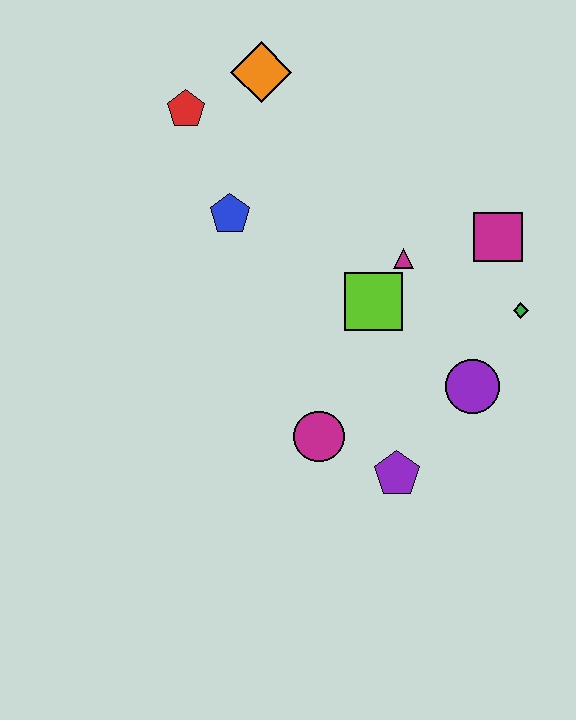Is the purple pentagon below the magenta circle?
Yes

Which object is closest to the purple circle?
The green diamond is closest to the purple circle.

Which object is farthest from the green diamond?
The red pentagon is farthest from the green diamond.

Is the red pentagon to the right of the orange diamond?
No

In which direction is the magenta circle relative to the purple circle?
The magenta circle is to the left of the purple circle.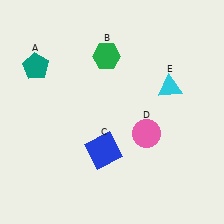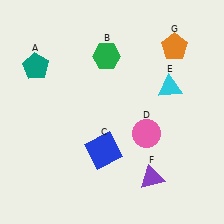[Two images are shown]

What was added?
A purple triangle (F), an orange pentagon (G) were added in Image 2.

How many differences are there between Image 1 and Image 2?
There are 2 differences between the two images.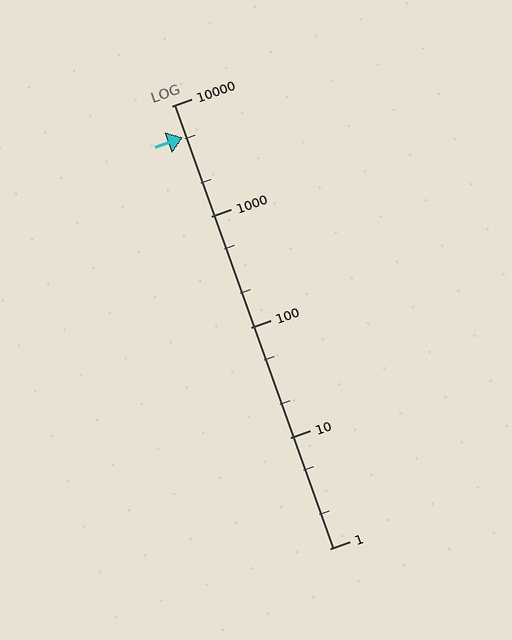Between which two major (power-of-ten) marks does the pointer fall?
The pointer is between 1000 and 10000.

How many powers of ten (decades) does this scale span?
The scale spans 4 decades, from 1 to 10000.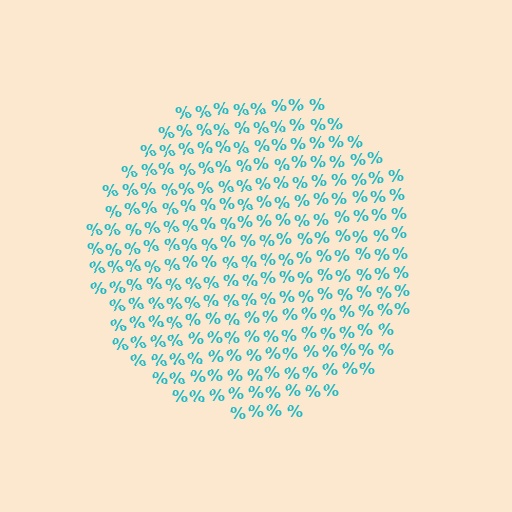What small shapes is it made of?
It is made of small percent signs.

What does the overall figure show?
The overall figure shows a circle.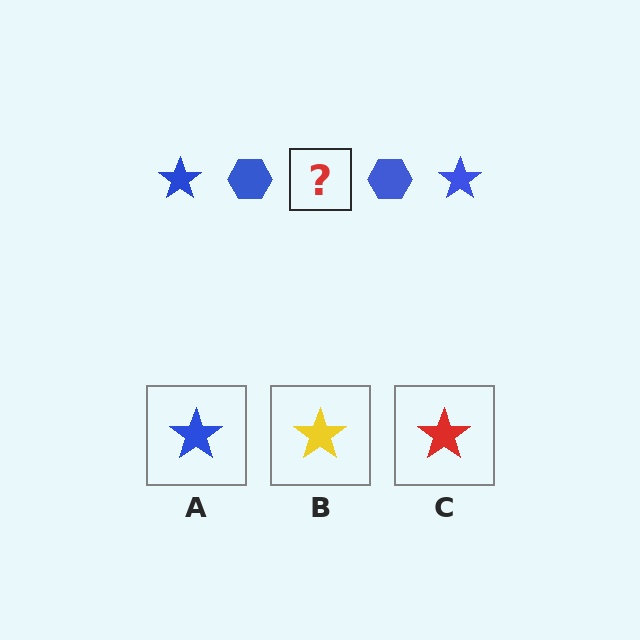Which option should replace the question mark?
Option A.